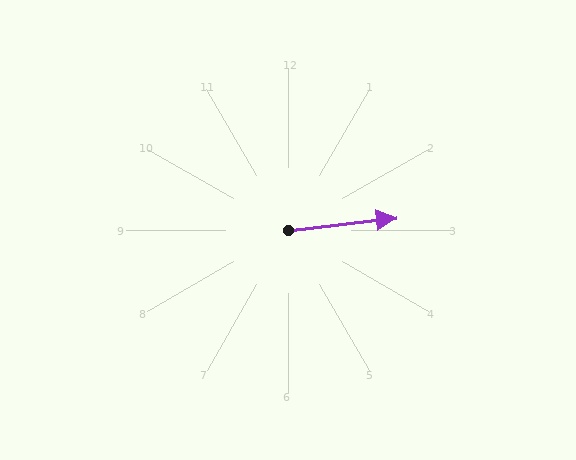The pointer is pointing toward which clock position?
Roughly 3 o'clock.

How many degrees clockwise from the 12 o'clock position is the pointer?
Approximately 84 degrees.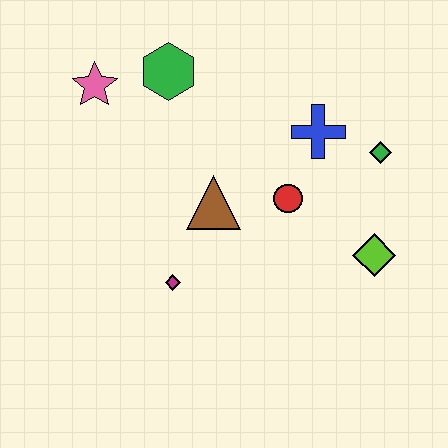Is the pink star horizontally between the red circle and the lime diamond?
No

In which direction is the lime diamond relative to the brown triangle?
The lime diamond is to the right of the brown triangle.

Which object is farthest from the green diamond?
The pink star is farthest from the green diamond.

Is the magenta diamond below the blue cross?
Yes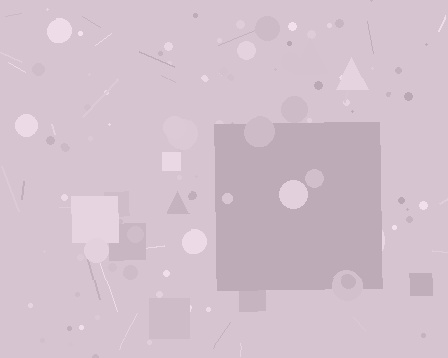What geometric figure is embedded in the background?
A square is embedded in the background.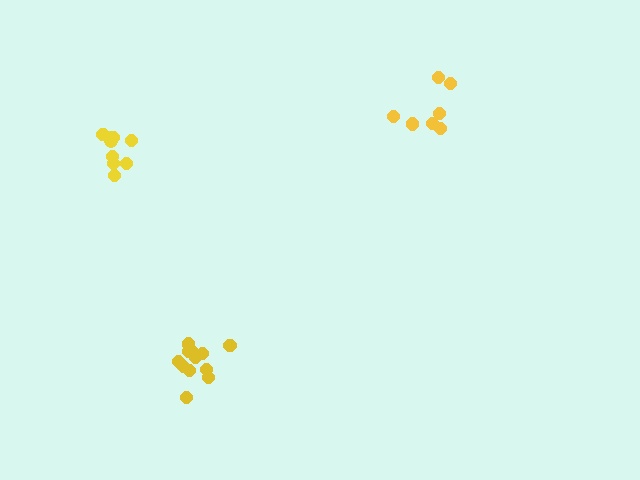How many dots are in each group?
Group 1: 7 dots, Group 2: 12 dots, Group 3: 9 dots (28 total).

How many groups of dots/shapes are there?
There are 3 groups.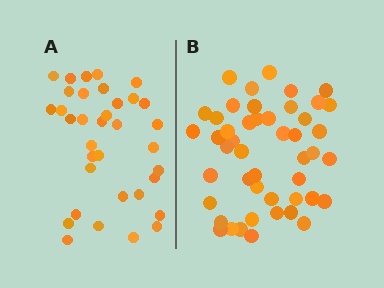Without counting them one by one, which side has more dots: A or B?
Region B (the right region) has more dots.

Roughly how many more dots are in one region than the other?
Region B has roughly 12 or so more dots than region A.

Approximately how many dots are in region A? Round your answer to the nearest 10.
About 40 dots. (The exact count is 35, which rounds to 40.)